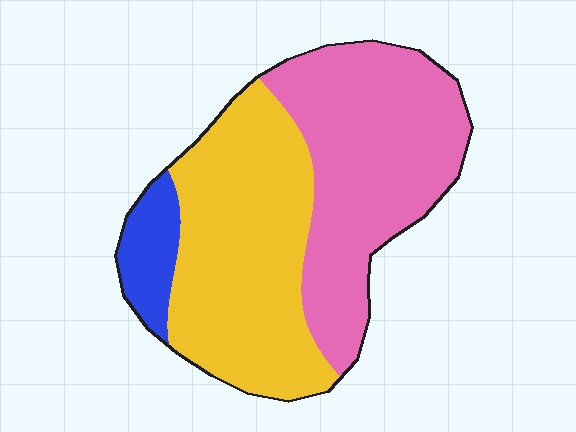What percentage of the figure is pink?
Pink covers 45% of the figure.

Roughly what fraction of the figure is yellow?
Yellow covers roughly 45% of the figure.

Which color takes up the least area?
Blue, at roughly 10%.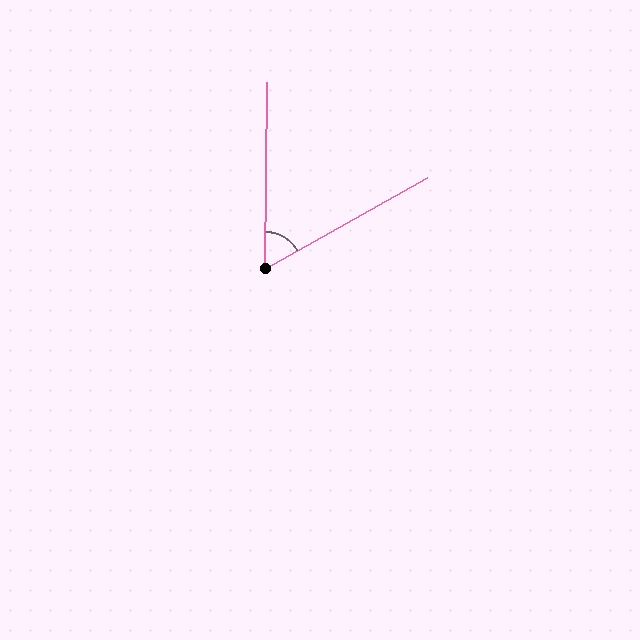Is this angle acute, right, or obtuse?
It is acute.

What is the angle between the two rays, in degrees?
Approximately 60 degrees.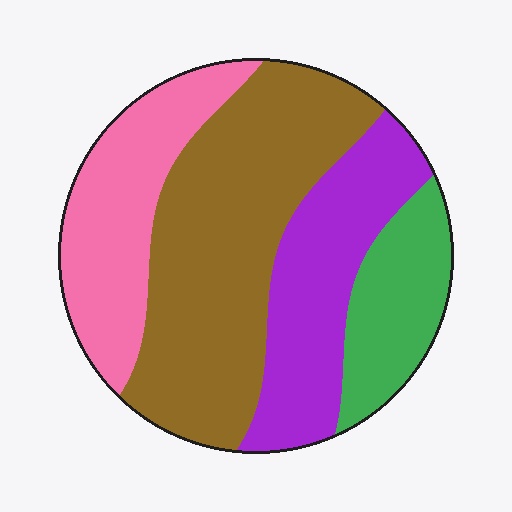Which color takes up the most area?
Brown, at roughly 40%.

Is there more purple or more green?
Purple.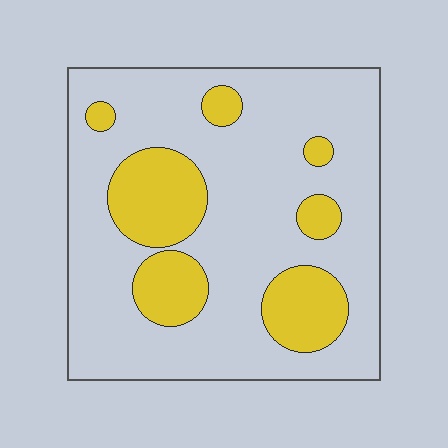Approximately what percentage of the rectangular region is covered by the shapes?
Approximately 25%.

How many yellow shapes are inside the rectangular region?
7.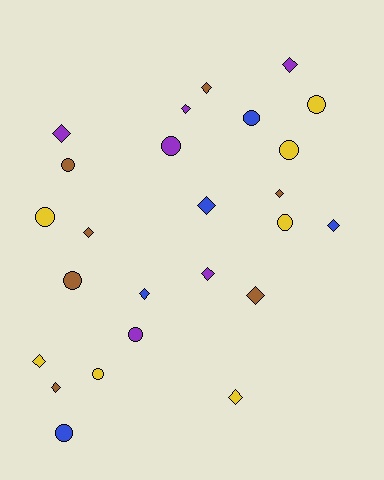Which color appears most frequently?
Brown, with 7 objects.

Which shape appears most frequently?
Diamond, with 14 objects.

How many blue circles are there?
There are 2 blue circles.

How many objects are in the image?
There are 25 objects.